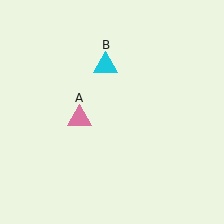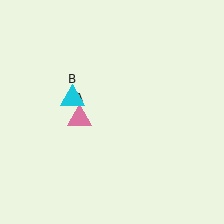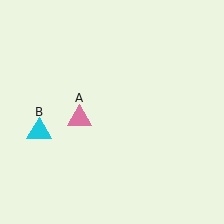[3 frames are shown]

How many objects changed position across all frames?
1 object changed position: cyan triangle (object B).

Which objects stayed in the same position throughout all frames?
Pink triangle (object A) remained stationary.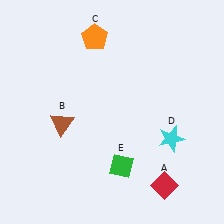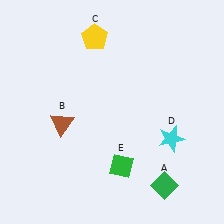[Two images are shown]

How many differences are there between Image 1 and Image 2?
There are 2 differences between the two images.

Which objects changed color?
A changed from red to green. C changed from orange to yellow.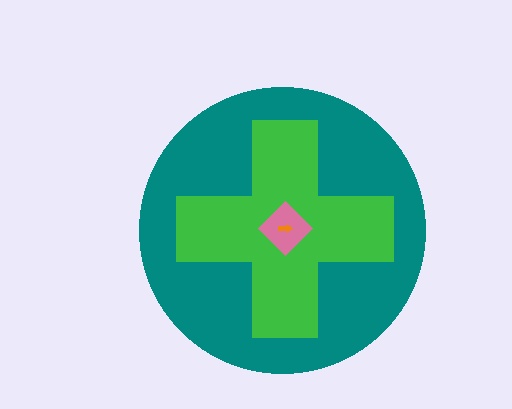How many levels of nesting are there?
4.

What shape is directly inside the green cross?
The pink diamond.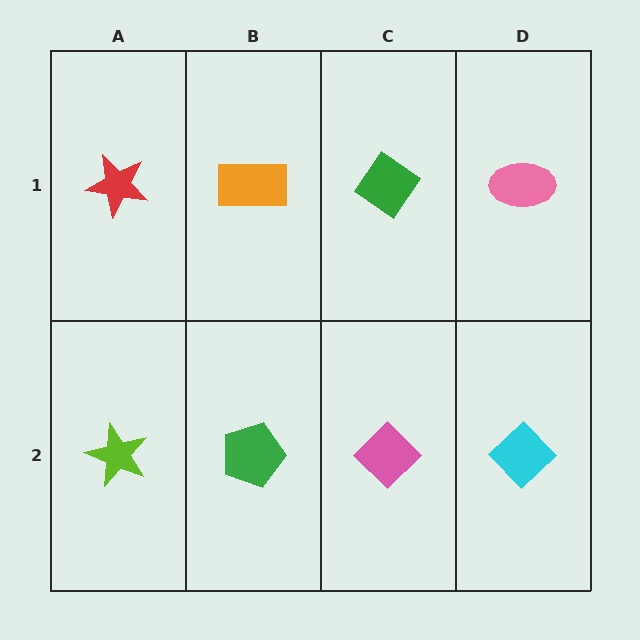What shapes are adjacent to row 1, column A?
A lime star (row 2, column A), an orange rectangle (row 1, column B).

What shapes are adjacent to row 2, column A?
A red star (row 1, column A), a green pentagon (row 2, column B).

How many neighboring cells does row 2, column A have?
2.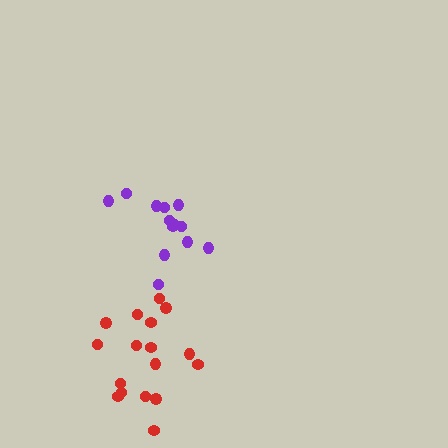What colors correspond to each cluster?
The clusters are colored: red, purple.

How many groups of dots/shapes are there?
There are 2 groups.